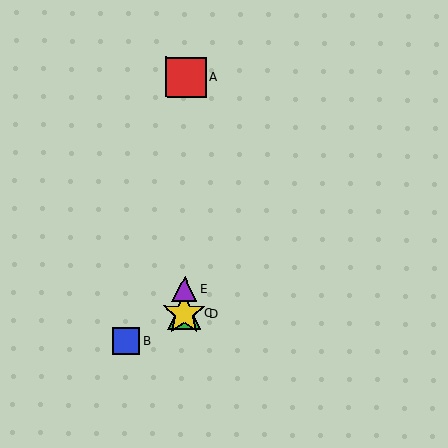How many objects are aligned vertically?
4 objects (A, C, D, E) are aligned vertically.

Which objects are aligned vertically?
Objects A, C, D, E are aligned vertically.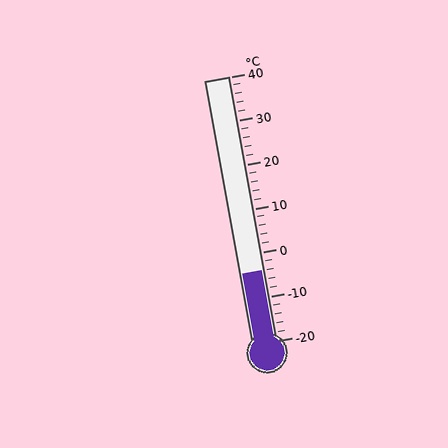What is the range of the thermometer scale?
The thermometer scale ranges from -20°C to 40°C.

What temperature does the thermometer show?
The thermometer shows approximately -4°C.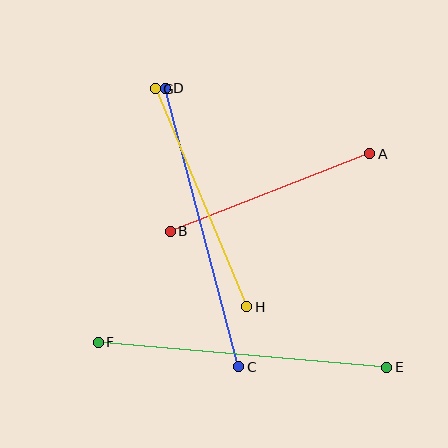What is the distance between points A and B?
The distance is approximately 214 pixels.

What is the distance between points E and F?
The distance is approximately 290 pixels.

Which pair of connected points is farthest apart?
Points E and F are farthest apart.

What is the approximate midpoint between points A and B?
The midpoint is at approximately (270, 193) pixels.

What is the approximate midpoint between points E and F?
The midpoint is at approximately (242, 355) pixels.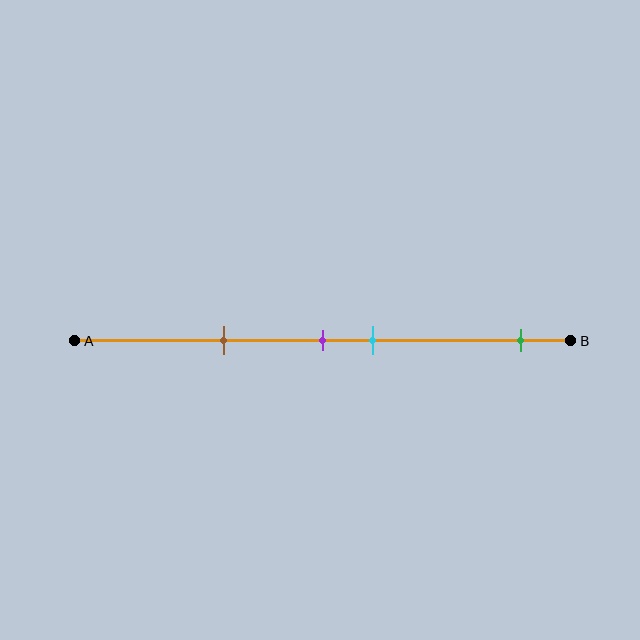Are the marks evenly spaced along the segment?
No, the marks are not evenly spaced.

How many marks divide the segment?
There are 4 marks dividing the segment.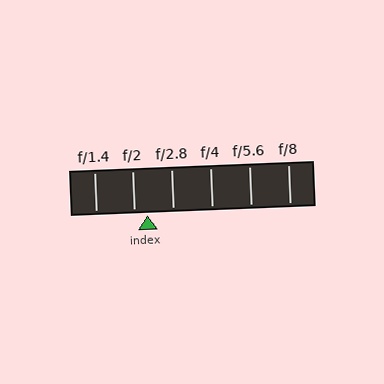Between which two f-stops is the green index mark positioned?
The index mark is between f/2 and f/2.8.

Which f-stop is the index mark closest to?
The index mark is closest to f/2.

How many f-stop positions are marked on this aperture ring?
There are 6 f-stop positions marked.